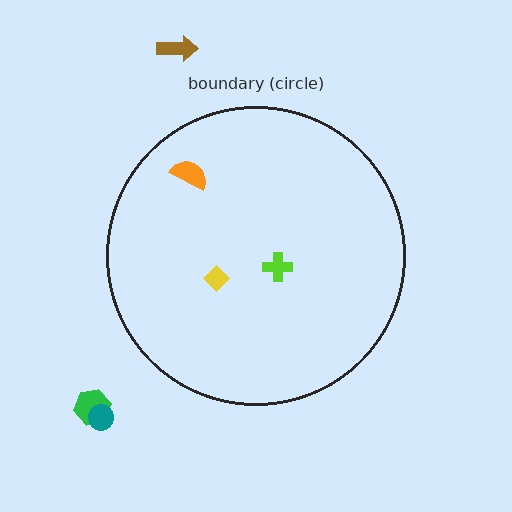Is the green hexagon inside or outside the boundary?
Outside.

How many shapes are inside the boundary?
3 inside, 3 outside.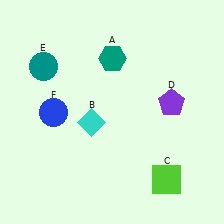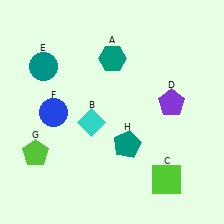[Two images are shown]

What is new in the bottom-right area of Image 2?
A teal pentagon (H) was added in the bottom-right area of Image 2.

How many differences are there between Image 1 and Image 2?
There are 2 differences between the two images.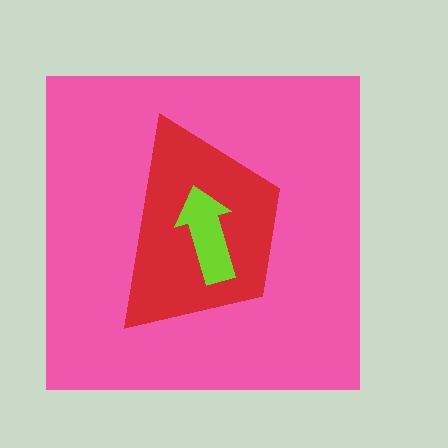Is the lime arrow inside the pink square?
Yes.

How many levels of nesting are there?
3.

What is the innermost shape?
The lime arrow.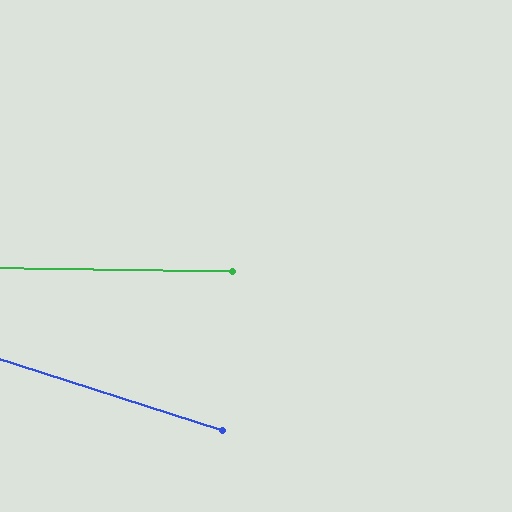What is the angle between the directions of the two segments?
Approximately 17 degrees.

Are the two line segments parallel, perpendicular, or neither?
Neither parallel nor perpendicular — they differ by about 17°.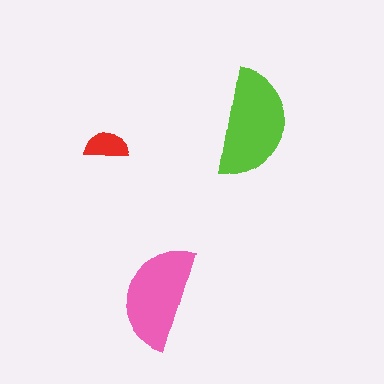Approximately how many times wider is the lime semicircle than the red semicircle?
About 2.5 times wider.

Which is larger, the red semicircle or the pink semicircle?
The pink one.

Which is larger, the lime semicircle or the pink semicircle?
The lime one.